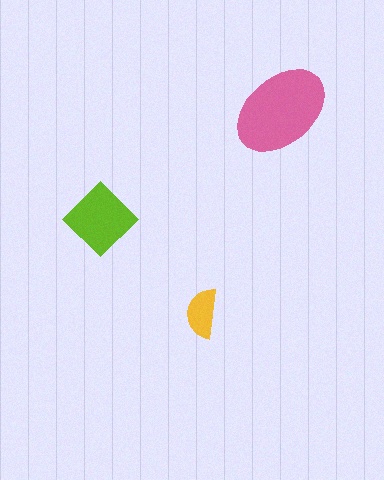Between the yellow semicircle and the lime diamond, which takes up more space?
The lime diamond.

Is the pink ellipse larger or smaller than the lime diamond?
Larger.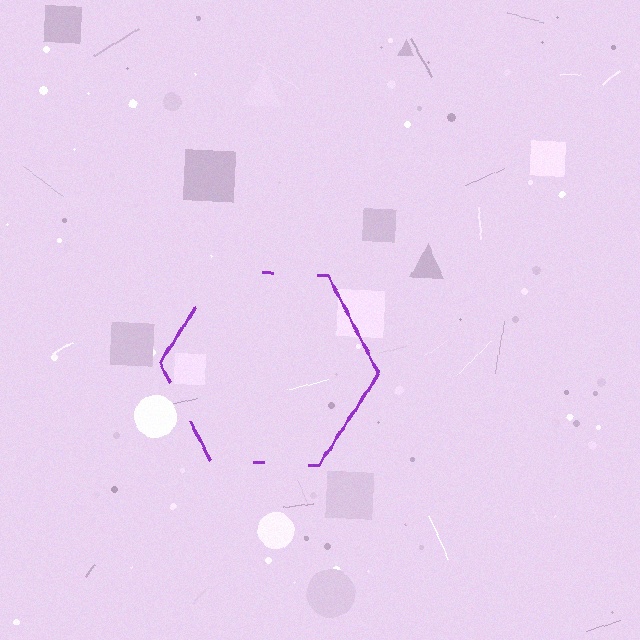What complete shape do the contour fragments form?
The contour fragments form a hexagon.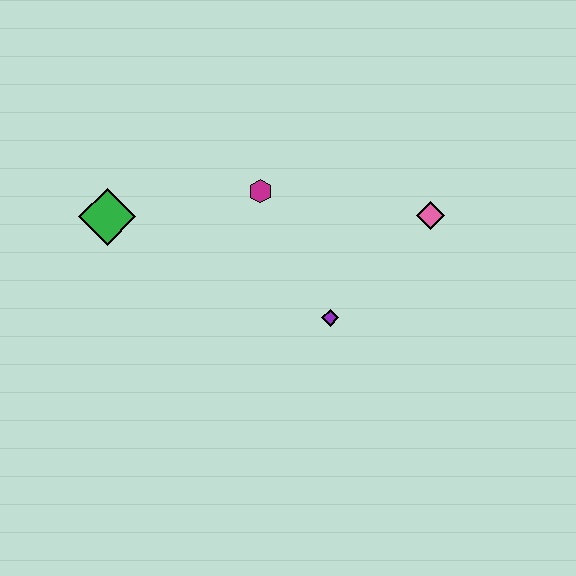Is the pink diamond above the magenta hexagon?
No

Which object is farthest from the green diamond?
The pink diamond is farthest from the green diamond.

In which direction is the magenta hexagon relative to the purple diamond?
The magenta hexagon is above the purple diamond.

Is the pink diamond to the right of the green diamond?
Yes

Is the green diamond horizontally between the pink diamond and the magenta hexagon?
No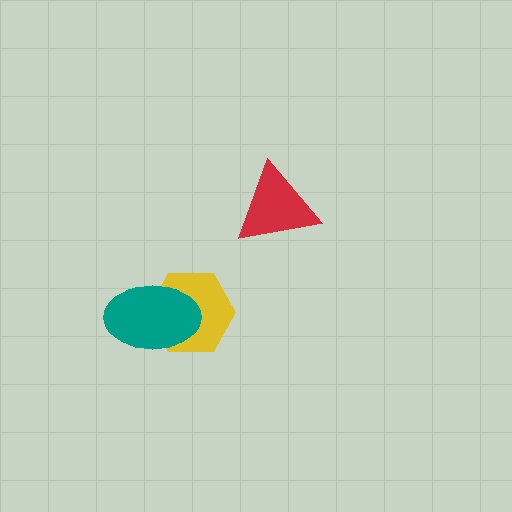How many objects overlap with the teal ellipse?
1 object overlaps with the teal ellipse.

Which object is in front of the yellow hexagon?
The teal ellipse is in front of the yellow hexagon.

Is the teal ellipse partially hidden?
No, no other shape covers it.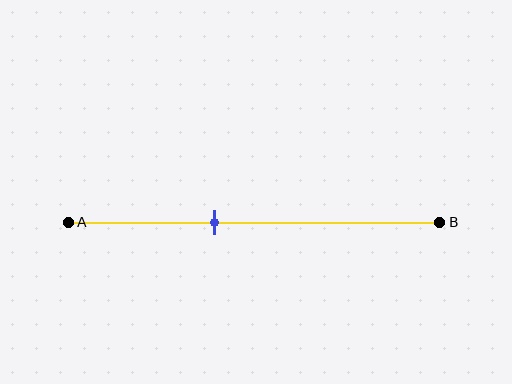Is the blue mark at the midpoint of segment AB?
No, the mark is at about 40% from A, not at the 50% midpoint.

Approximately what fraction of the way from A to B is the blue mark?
The blue mark is approximately 40% of the way from A to B.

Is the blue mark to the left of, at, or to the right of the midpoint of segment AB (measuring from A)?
The blue mark is to the left of the midpoint of segment AB.